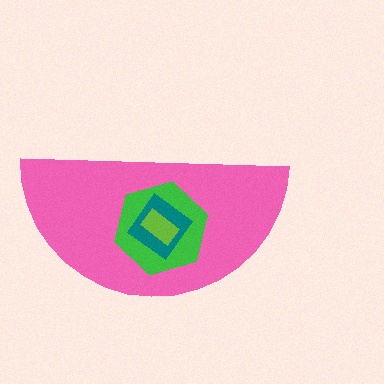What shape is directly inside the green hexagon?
The teal diamond.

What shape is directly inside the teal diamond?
The lime rectangle.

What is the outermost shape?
The pink semicircle.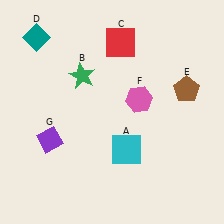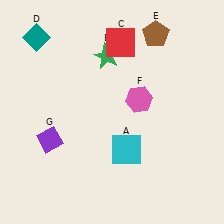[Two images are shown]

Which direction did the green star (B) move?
The green star (B) moved right.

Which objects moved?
The objects that moved are: the green star (B), the brown pentagon (E).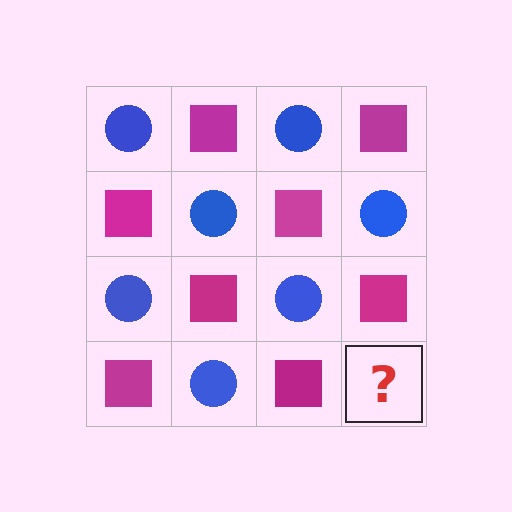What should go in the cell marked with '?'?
The missing cell should contain a blue circle.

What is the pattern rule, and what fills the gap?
The rule is that it alternates blue circle and magenta square in a checkerboard pattern. The gap should be filled with a blue circle.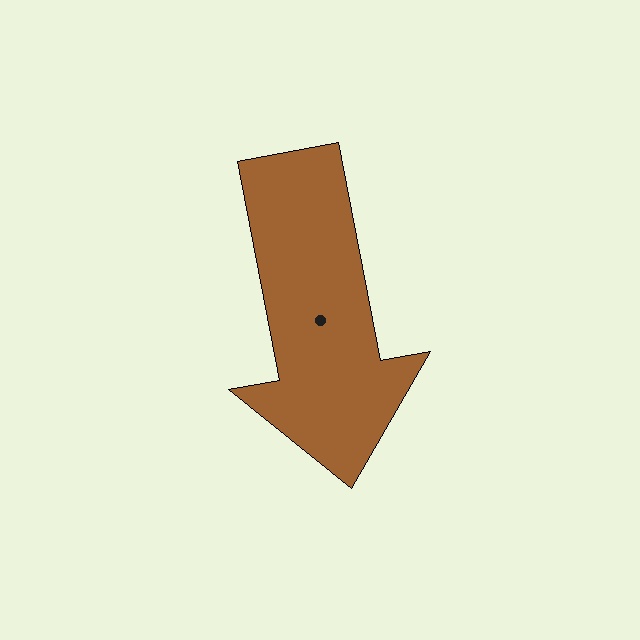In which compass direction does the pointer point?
South.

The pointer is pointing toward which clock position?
Roughly 6 o'clock.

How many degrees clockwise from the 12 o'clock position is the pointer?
Approximately 169 degrees.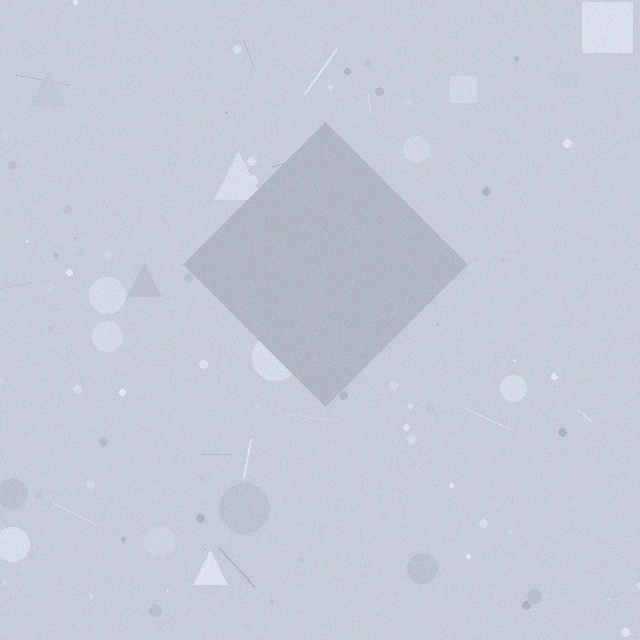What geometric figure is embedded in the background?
A diamond is embedded in the background.